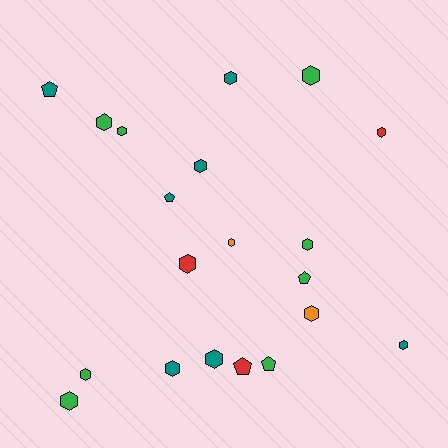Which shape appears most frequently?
Hexagon, with 15 objects.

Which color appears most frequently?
Green, with 8 objects.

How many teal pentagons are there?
There are 2 teal pentagons.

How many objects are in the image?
There are 20 objects.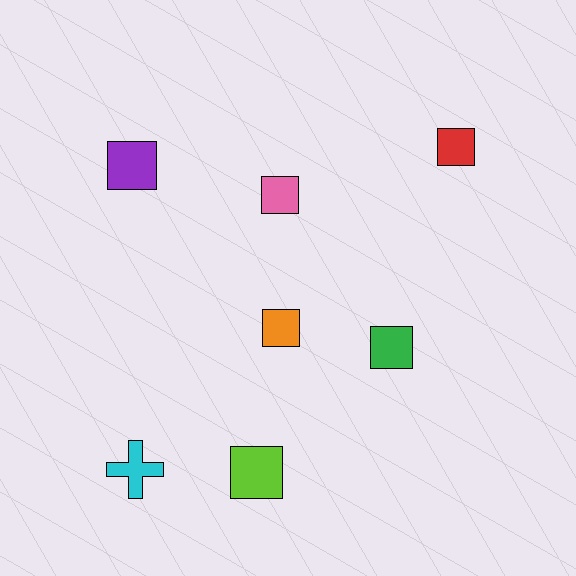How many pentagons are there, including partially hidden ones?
There are no pentagons.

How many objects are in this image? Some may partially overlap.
There are 7 objects.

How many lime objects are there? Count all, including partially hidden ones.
There is 1 lime object.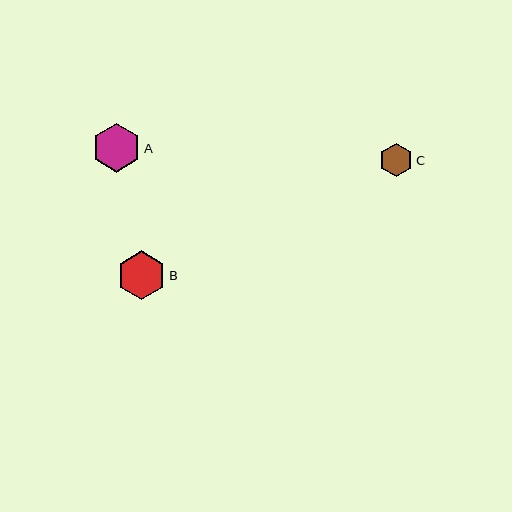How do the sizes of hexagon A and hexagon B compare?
Hexagon A and hexagon B are approximately the same size.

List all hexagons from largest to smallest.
From largest to smallest: A, B, C.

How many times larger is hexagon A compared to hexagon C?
Hexagon A is approximately 1.5 times the size of hexagon C.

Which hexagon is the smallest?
Hexagon C is the smallest with a size of approximately 33 pixels.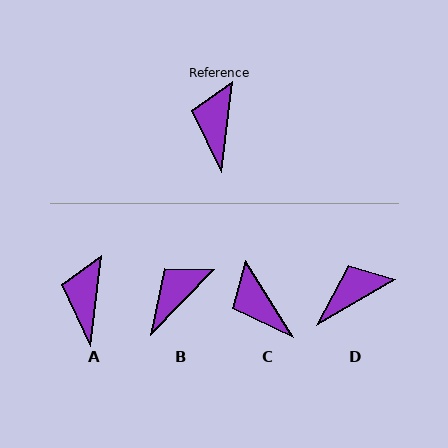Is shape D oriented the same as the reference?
No, it is off by about 53 degrees.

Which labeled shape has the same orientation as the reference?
A.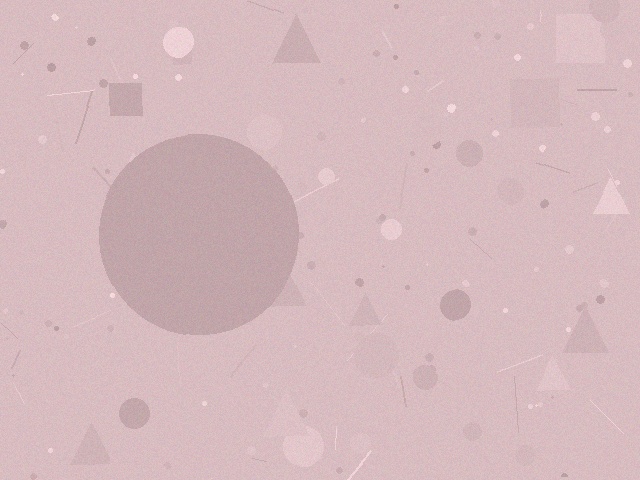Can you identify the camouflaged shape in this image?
The camouflaged shape is a circle.